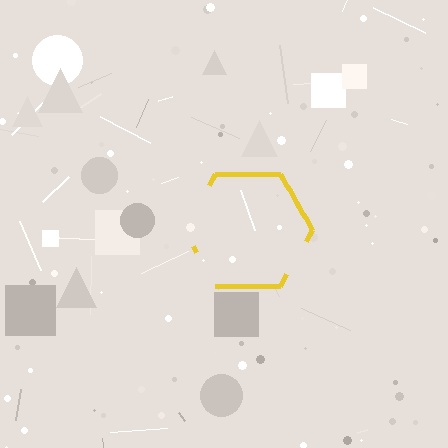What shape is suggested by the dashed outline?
The dashed outline suggests a hexagon.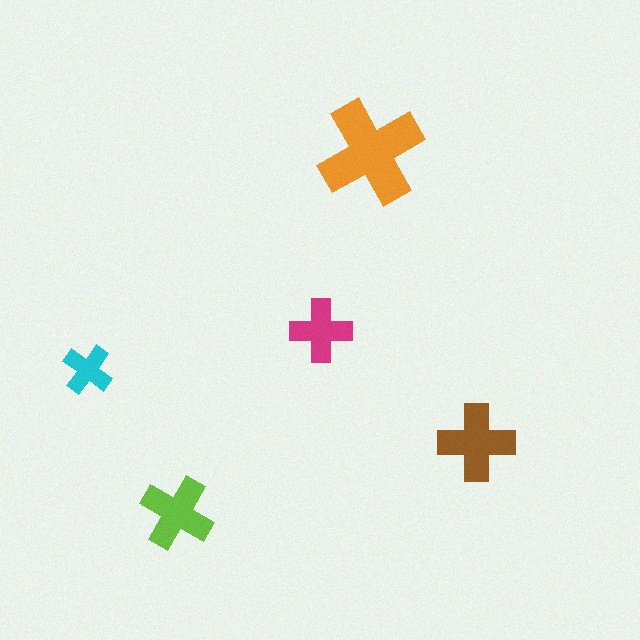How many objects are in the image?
There are 5 objects in the image.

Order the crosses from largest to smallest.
the orange one, the brown one, the lime one, the magenta one, the cyan one.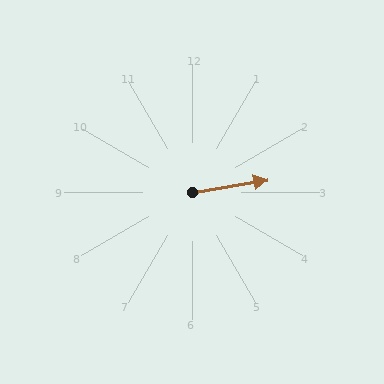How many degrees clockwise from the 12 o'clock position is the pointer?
Approximately 81 degrees.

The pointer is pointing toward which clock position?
Roughly 3 o'clock.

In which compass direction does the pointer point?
East.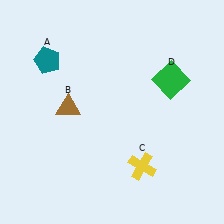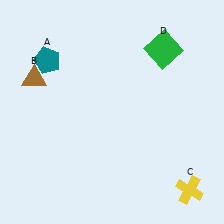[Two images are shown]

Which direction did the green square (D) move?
The green square (D) moved up.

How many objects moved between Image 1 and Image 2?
3 objects moved between the two images.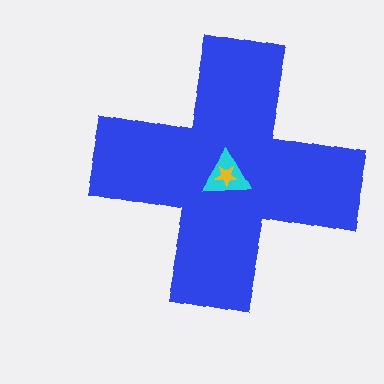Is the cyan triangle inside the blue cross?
Yes.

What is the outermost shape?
The blue cross.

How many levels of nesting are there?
3.